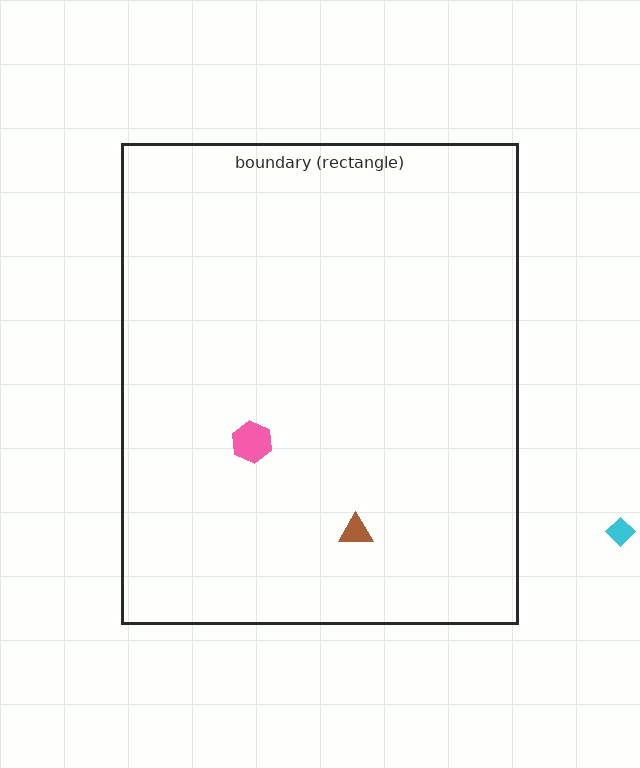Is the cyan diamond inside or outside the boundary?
Outside.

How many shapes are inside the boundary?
2 inside, 1 outside.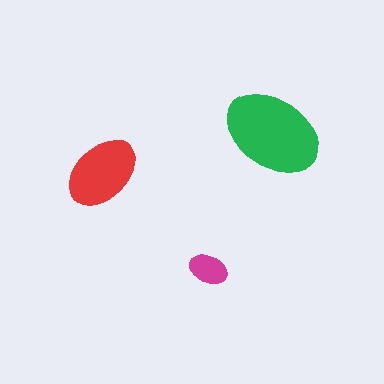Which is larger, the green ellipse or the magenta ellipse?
The green one.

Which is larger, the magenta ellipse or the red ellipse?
The red one.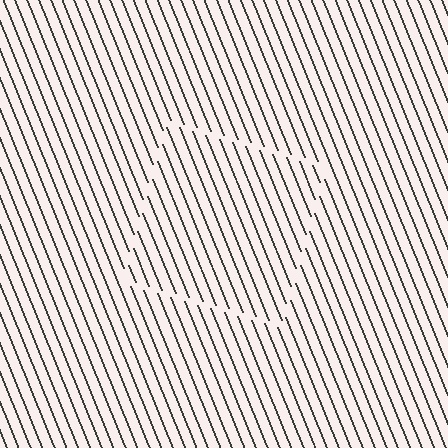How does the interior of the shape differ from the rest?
The interior of the shape contains the same grating, shifted by half a period — the contour is defined by the phase discontinuity where line-ends from the inner and outer gratings abut.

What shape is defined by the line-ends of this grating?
An illusory square. The interior of the shape contains the same grating, shifted by half a period — the contour is defined by the phase discontinuity where line-ends from the inner and outer gratings abut.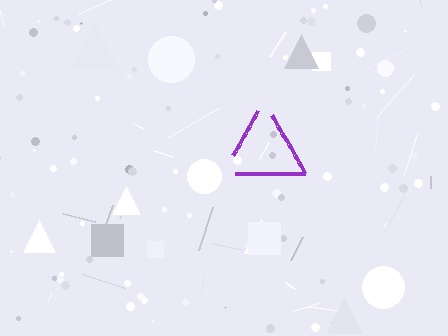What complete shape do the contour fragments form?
The contour fragments form a triangle.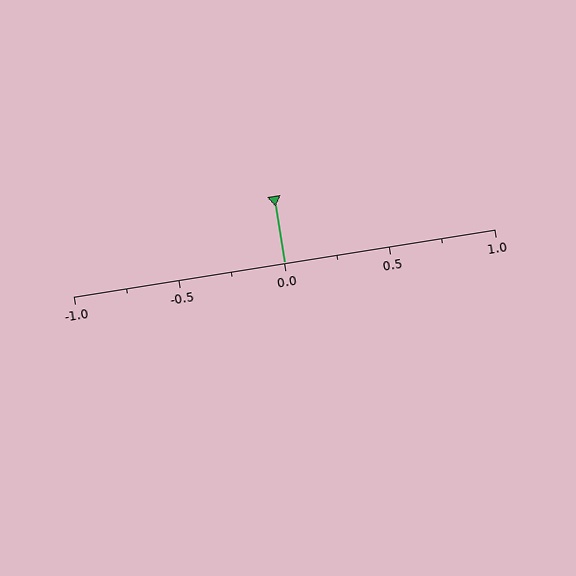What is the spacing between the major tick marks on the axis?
The major ticks are spaced 0.5 apart.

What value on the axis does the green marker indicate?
The marker indicates approximately 0.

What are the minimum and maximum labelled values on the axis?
The axis runs from -1.0 to 1.0.